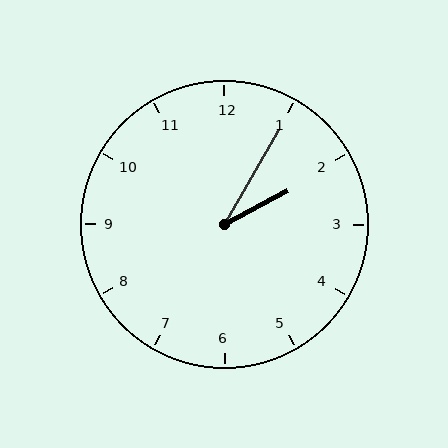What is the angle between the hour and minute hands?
Approximately 32 degrees.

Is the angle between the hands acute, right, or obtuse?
It is acute.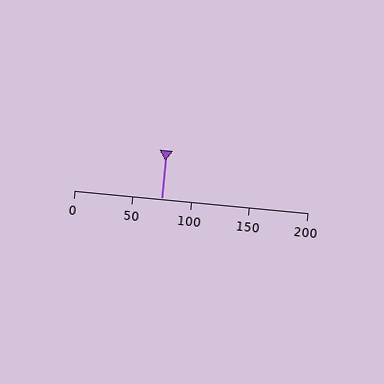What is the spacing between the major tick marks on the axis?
The major ticks are spaced 50 apart.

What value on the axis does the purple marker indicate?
The marker indicates approximately 75.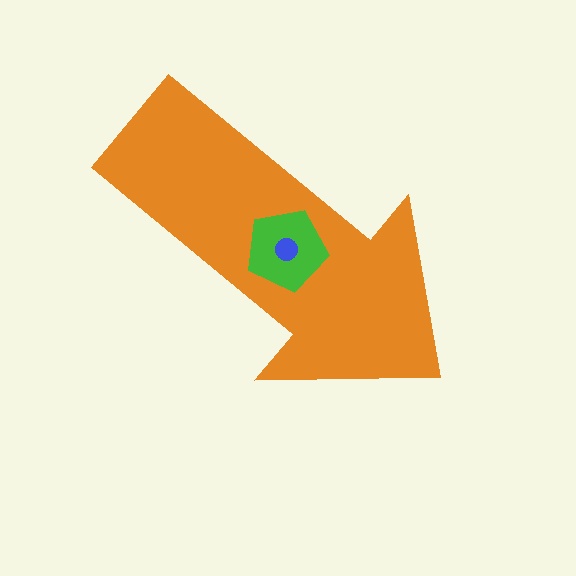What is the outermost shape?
The orange arrow.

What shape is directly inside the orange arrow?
The green pentagon.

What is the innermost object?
The blue circle.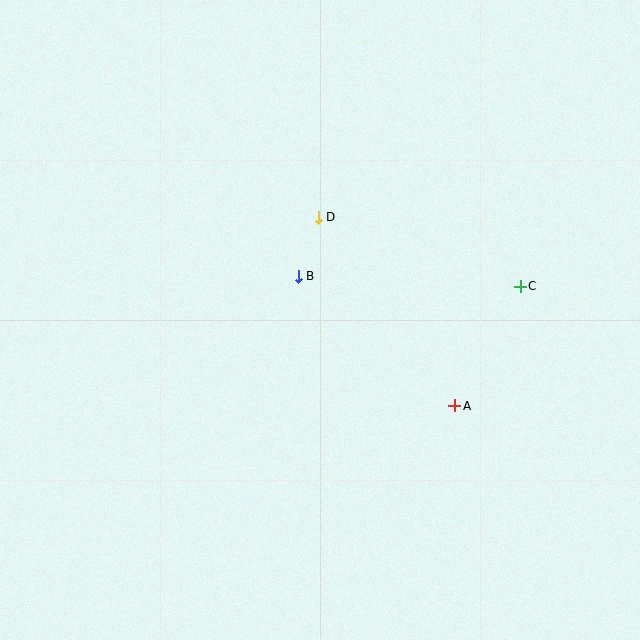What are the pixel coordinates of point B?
Point B is at (298, 276).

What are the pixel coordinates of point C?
Point C is at (520, 286).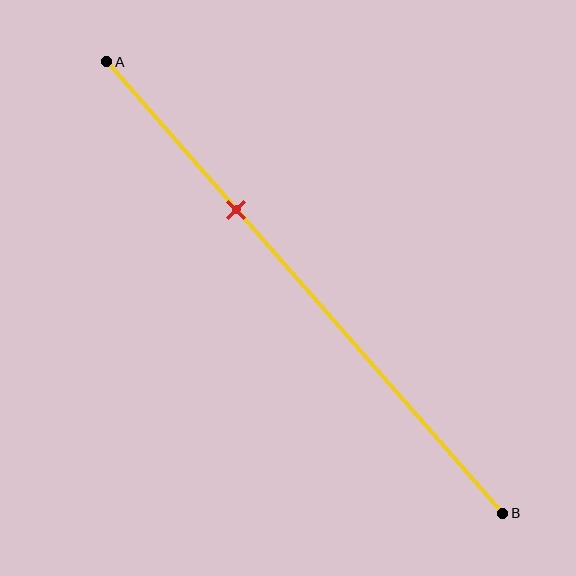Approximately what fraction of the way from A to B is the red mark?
The red mark is approximately 35% of the way from A to B.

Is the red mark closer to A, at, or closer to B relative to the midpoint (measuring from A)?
The red mark is closer to point A than the midpoint of segment AB.